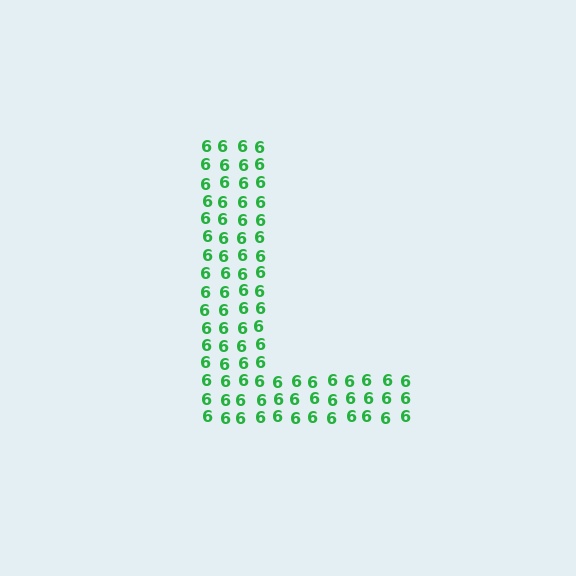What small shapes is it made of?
It is made of small digit 6's.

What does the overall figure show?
The overall figure shows the letter L.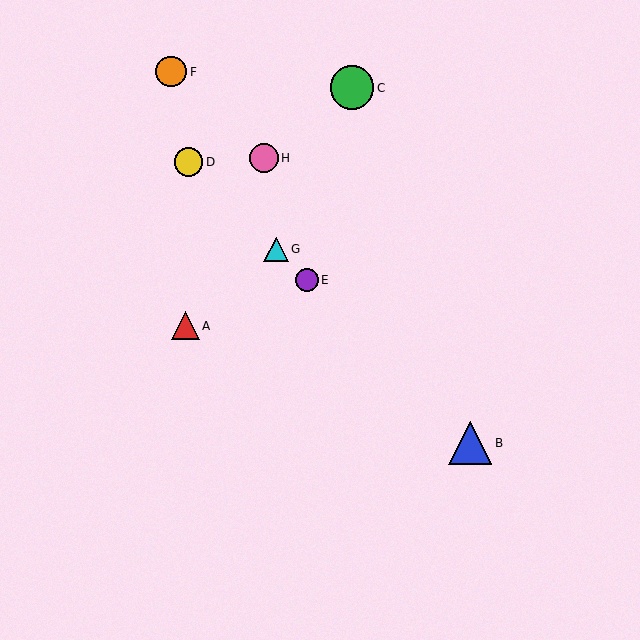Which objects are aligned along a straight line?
Objects B, D, E, G are aligned along a straight line.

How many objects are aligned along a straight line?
4 objects (B, D, E, G) are aligned along a straight line.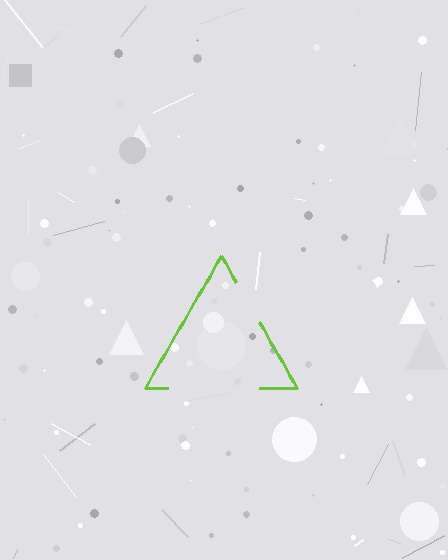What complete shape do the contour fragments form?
The contour fragments form a triangle.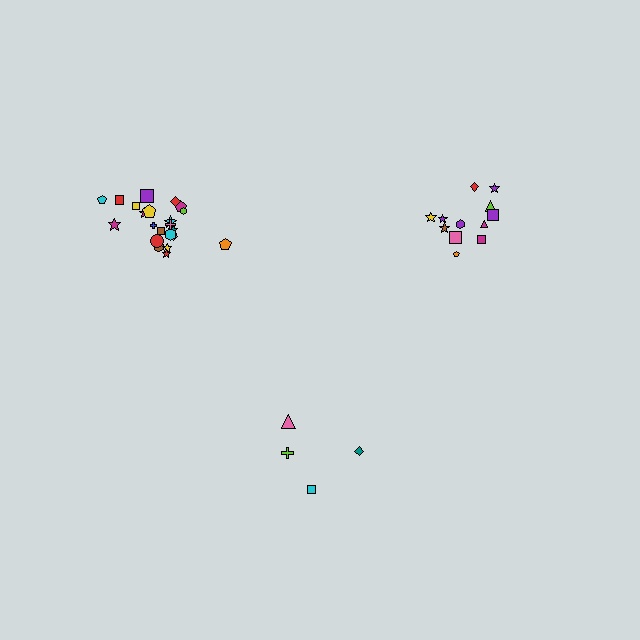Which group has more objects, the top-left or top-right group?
The top-left group.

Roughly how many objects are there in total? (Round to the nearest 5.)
Roughly 40 objects in total.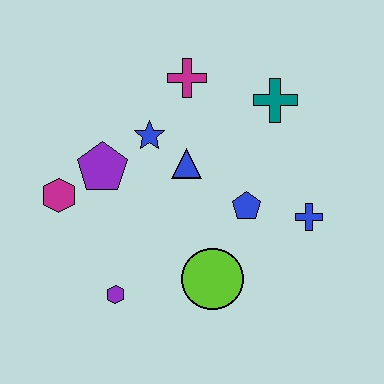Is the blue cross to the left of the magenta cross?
No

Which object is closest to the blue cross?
The blue pentagon is closest to the blue cross.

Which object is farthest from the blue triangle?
The purple hexagon is farthest from the blue triangle.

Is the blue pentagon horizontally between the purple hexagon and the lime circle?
No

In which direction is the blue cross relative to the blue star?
The blue cross is to the right of the blue star.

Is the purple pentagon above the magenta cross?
No